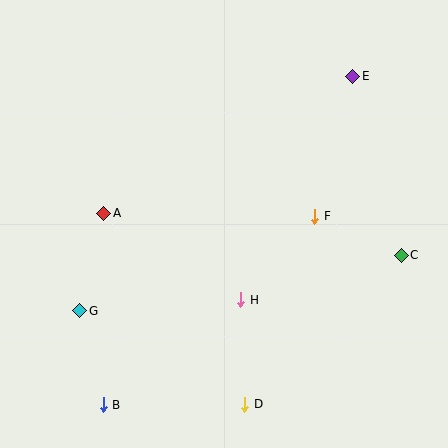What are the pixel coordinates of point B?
Point B is at (103, 405).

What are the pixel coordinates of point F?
Point F is at (315, 216).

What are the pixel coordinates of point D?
Point D is at (245, 404).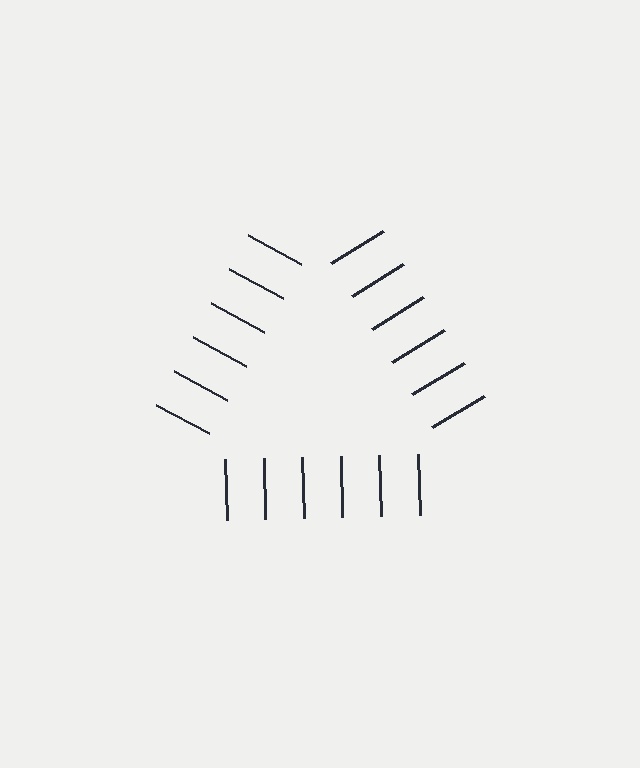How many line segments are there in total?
18 — 6 along each of the 3 edges.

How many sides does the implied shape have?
3 sides — the line-ends trace a triangle.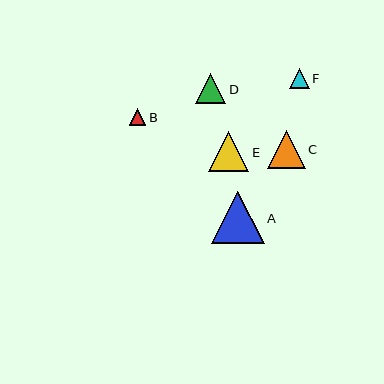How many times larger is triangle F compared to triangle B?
Triangle F is approximately 1.2 times the size of triangle B.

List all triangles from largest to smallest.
From largest to smallest: A, E, C, D, F, B.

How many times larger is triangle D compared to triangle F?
Triangle D is approximately 1.5 times the size of triangle F.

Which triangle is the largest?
Triangle A is the largest with a size of approximately 53 pixels.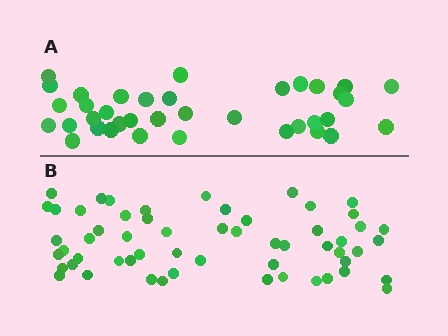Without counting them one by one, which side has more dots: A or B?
Region B (the bottom region) has more dots.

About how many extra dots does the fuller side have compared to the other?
Region B has approximately 20 more dots than region A.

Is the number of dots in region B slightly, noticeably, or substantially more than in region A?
Region B has substantially more. The ratio is roughly 1.5 to 1.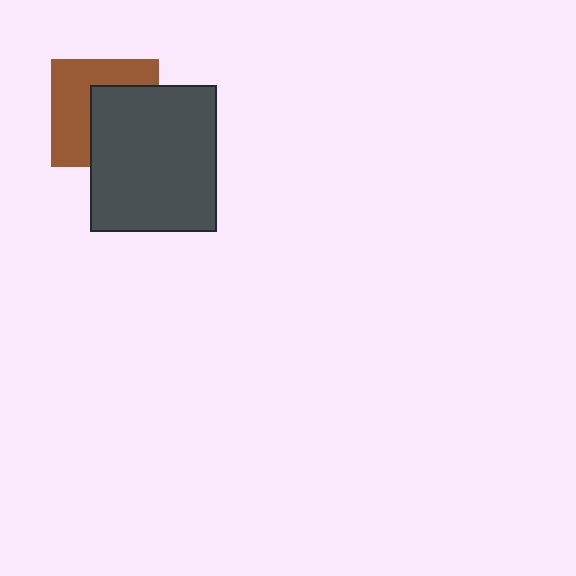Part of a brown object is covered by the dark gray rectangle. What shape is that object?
It is a square.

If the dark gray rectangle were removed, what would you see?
You would see the complete brown square.